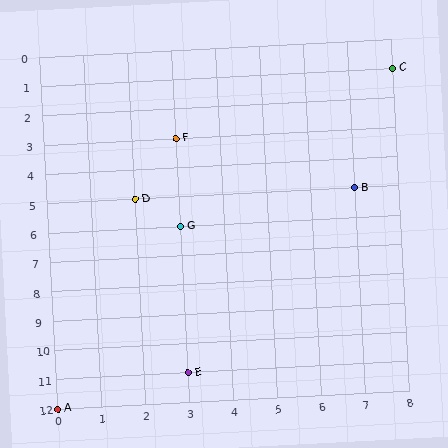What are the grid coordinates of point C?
Point C is at grid coordinates (8, 1).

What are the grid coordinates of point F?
Point F is at grid coordinates (3, 3).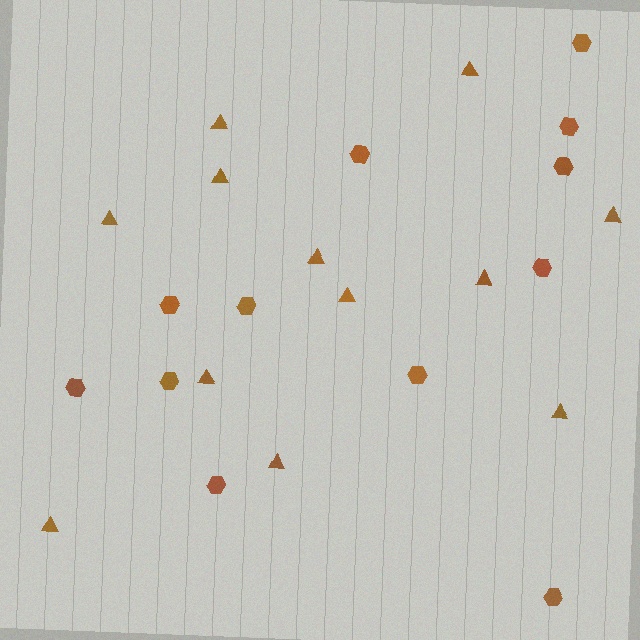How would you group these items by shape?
There are 2 groups: one group of hexagons (12) and one group of triangles (12).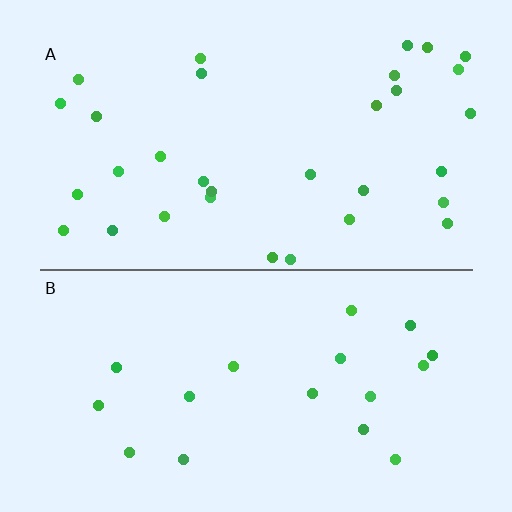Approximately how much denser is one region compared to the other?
Approximately 1.8× — region A over region B.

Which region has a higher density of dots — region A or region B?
A (the top).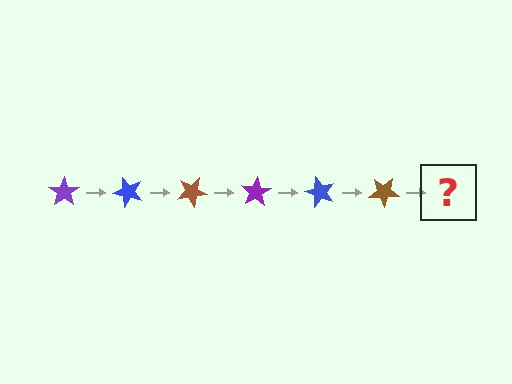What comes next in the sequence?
The next element should be a purple star, rotated 300 degrees from the start.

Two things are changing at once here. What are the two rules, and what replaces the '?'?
The two rules are that it rotates 50 degrees each step and the color cycles through purple, blue, and brown. The '?' should be a purple star, rotated 300 degrees from the start.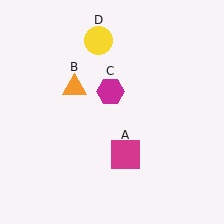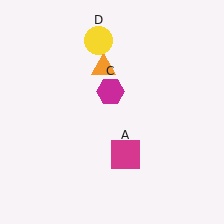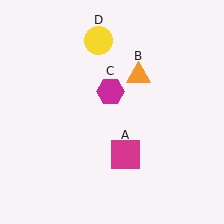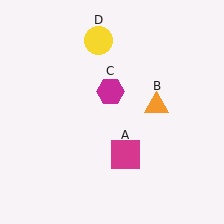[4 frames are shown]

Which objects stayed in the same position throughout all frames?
Magenta square (object A) and magenta hexagon (object C) and yellow circle (object D) remained stationary.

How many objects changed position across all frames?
1 object changed position: orange triangle (object B).